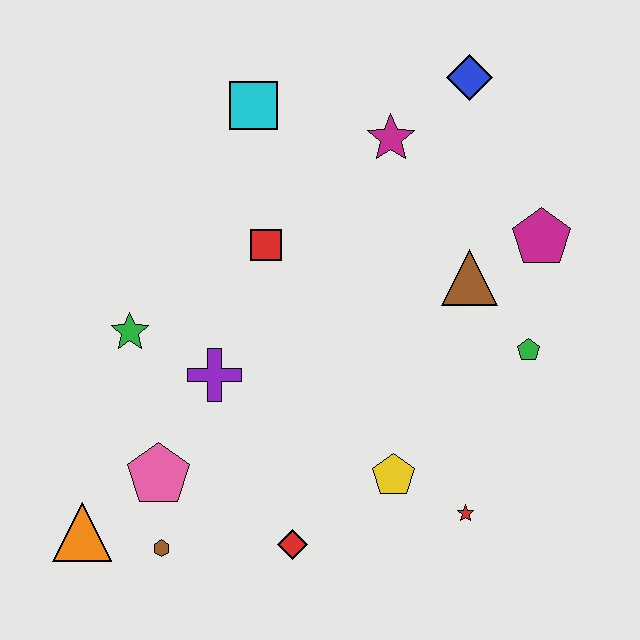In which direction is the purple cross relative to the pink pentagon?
The purple cross is above the pink pentagon.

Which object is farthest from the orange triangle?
The blue diamond is farthest from the orange triangle.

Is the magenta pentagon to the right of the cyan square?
Yes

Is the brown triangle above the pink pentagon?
Yes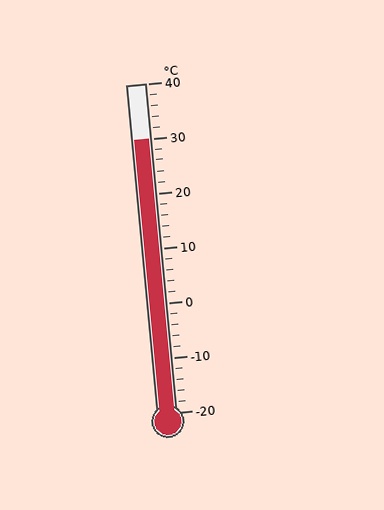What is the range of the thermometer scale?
The thermometer scale ranges from -20°C to 40°C.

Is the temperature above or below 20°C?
The temperature is above 20°C.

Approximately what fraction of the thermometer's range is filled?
The thermometer is filled to approximately 85% of its range.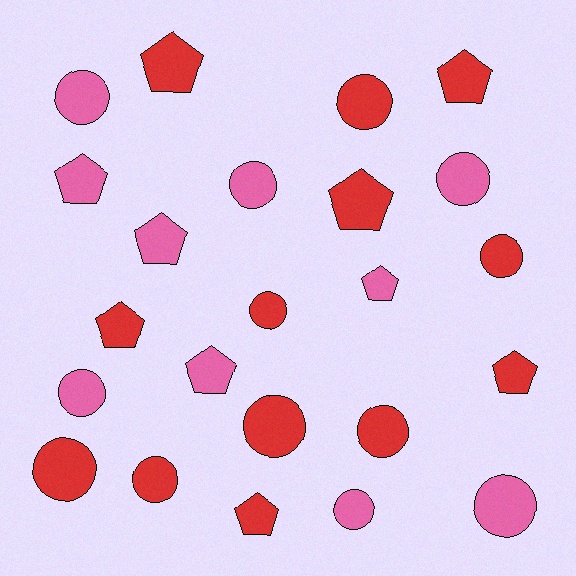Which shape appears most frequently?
Circle, with 13 objects.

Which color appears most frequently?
Red, with 13 objects.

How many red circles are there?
There are 7 red circles.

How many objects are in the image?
There are 23 objects.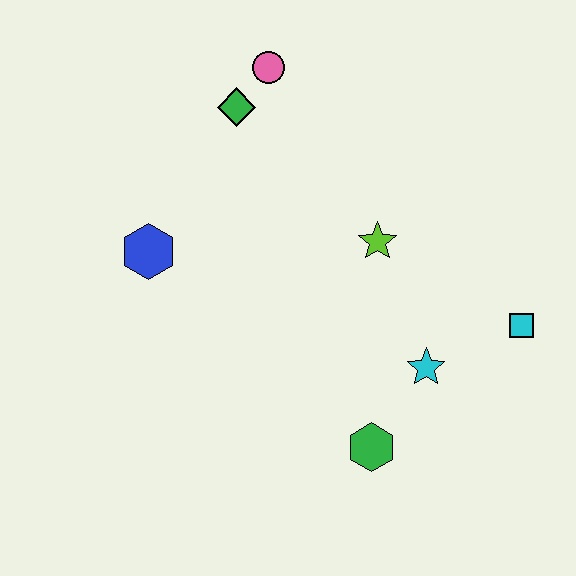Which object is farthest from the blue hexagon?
The cyan square is farthest from the blue hexagon.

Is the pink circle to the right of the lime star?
No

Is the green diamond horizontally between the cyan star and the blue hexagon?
Yes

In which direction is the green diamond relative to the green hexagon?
The green diamond is above the green hexagon.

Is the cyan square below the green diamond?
Yes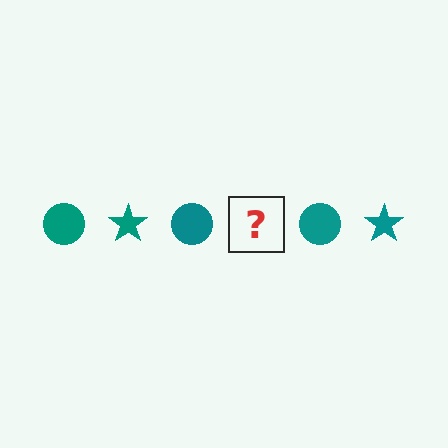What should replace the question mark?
The question mark should be replaced with a teal star.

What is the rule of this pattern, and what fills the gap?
The rule is that the pattern cycles through circle, star shapes in teal. The gap should be filled with a teal star.